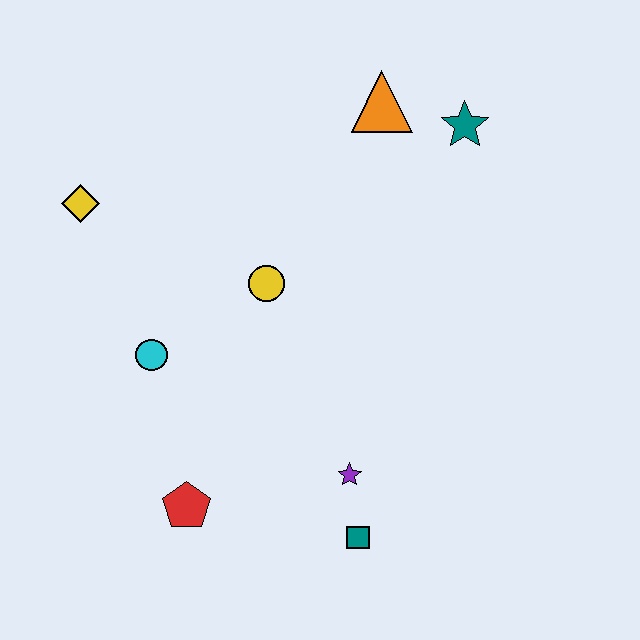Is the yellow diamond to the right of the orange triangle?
No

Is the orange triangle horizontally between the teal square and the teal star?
Yes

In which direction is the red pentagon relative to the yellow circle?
The red pentagon is below the yellow circle.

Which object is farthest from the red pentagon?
The teal star is farthest from the red pentagon.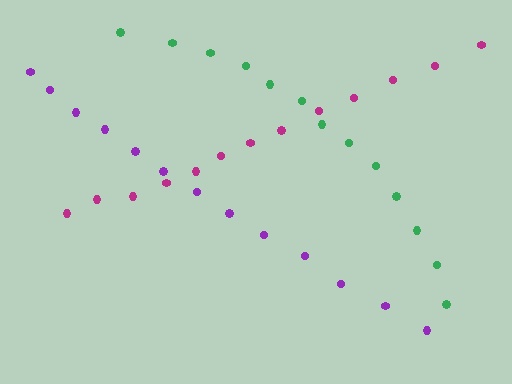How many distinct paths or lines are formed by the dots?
There are 3 distinct paths.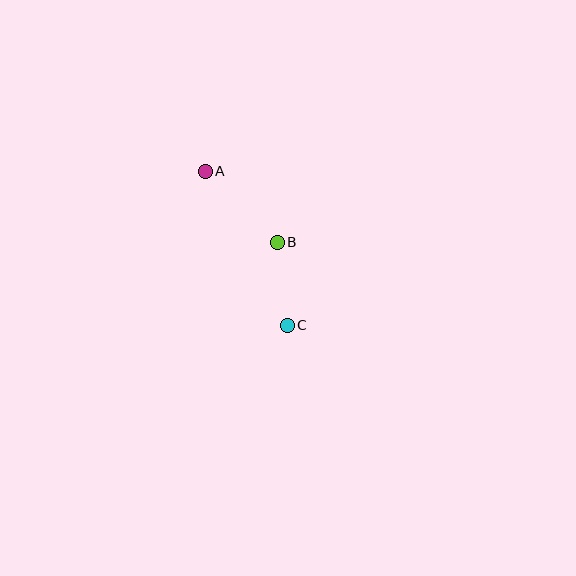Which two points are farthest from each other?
Points A and C are farthest from each other.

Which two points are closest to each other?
Points B and C are closest to each other.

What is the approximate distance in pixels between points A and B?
The distance between A and B is approximately 101 pixels.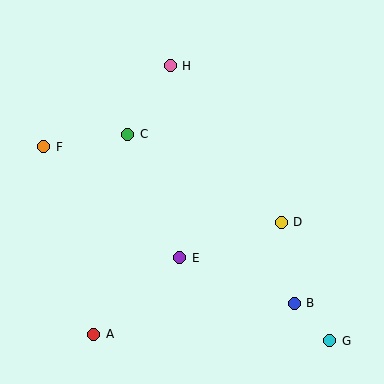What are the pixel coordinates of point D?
Point D is at (281, 222).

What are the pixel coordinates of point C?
Point C is at (128, 134).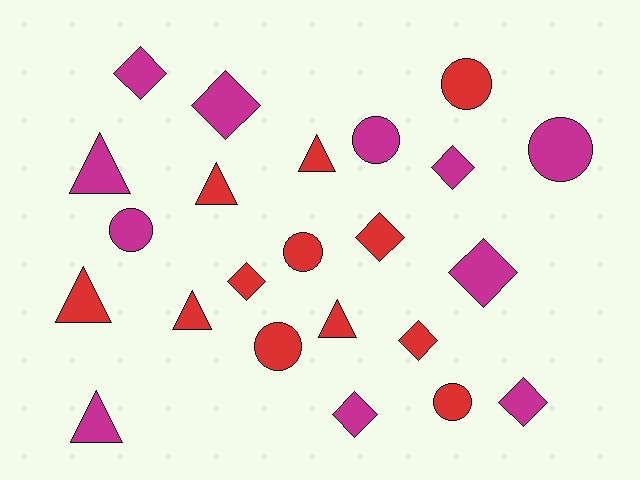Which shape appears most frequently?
Diamond, with 9 objects.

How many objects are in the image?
There are 23 objects.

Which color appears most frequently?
Red, with 12 objects.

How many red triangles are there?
There are 5 red triangles.